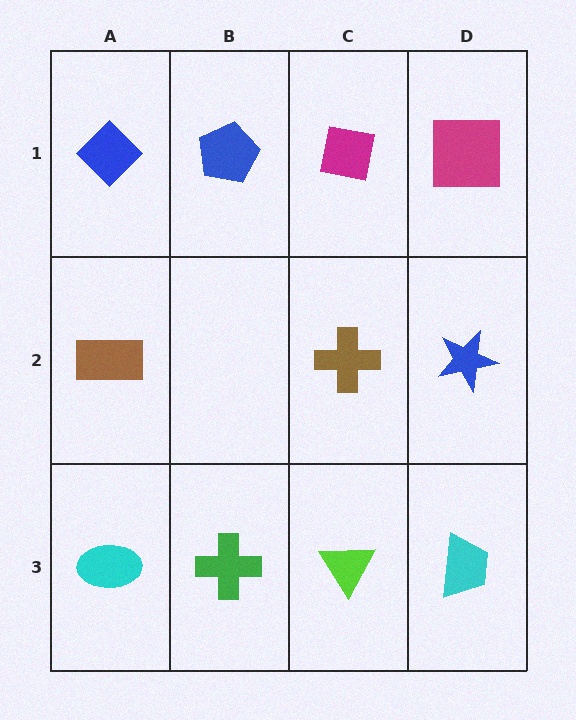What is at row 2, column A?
A brown rectangle.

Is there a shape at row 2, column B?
No, that cell is empty.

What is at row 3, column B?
A green cross.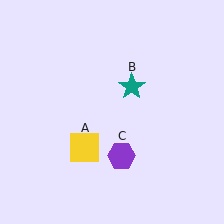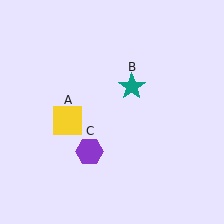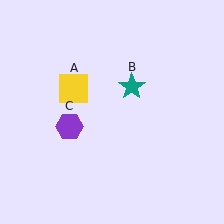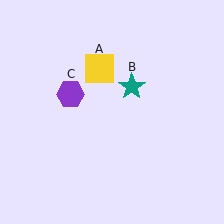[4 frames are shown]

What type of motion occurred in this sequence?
The yellow square (object A), purple hexagon (object C) rotated clockwise around the center of the scene.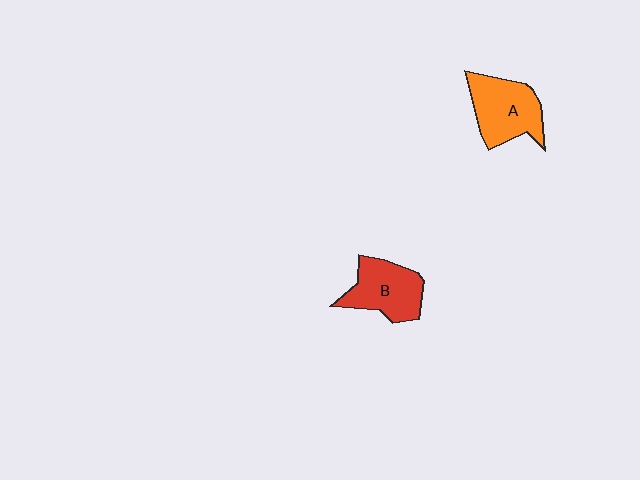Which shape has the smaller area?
Shape B (red).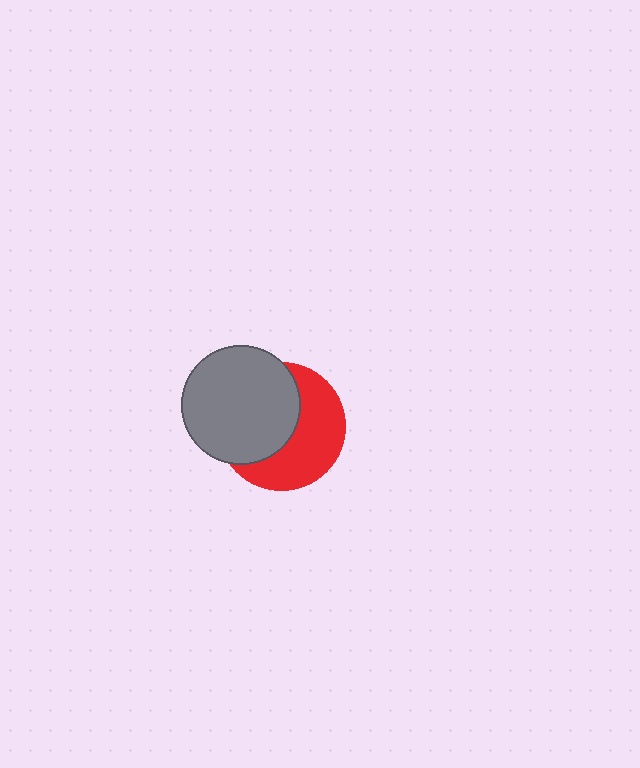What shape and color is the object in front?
The object in front is a gray circle.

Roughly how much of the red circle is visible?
About half of it is visible (roughly 50%).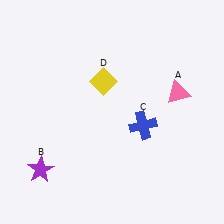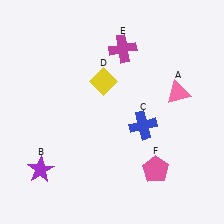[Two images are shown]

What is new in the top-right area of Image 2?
A magenta cross (E) was added in the top-right area of Image 2.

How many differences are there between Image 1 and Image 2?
There are 2 differences between the two images.